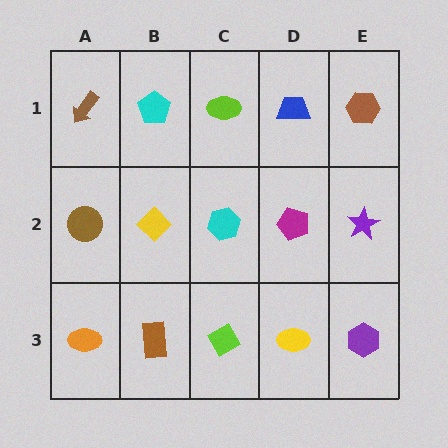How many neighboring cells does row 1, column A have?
2.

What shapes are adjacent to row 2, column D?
A blue trapezoid (row 1, column D), a yellow ellipse (row 3, column D), a cyan hexagon (row 2, column C), a purple star (row 2, column E).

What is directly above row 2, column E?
A brown hexagon.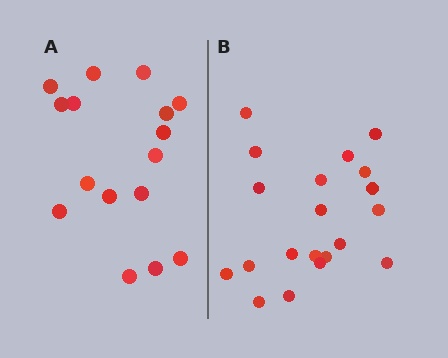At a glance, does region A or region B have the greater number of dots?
Region B (the right region) has more dots.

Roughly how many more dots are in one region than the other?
Region B has about 4 more dots than region A.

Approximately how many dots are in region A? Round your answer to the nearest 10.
About 20 dots. (The exact count is 16, which rounds to 20.)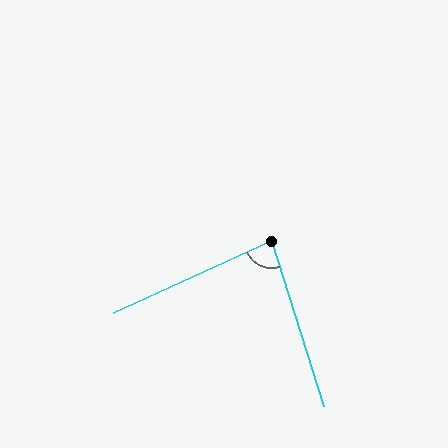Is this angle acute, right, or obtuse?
It is acute.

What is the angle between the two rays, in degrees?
Approximately 83 degrees.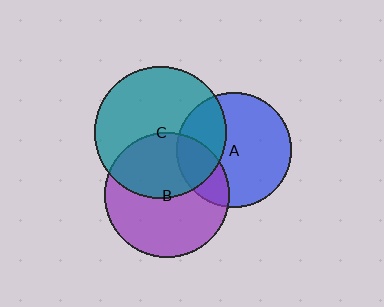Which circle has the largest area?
Circle C (teal).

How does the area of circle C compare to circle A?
Approximately 1.3 times.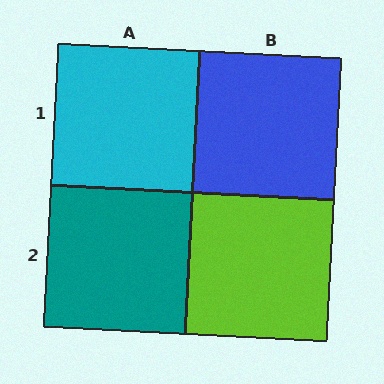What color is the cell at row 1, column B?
Blue.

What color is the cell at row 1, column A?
Cyan.